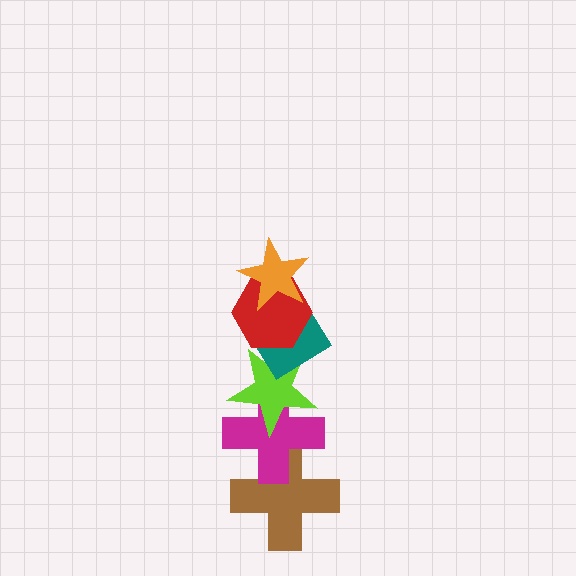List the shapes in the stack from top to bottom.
From top to bottom: the orange star, the red hexagon, the teal diamond, the lime star, the magenta cross, the brown cross.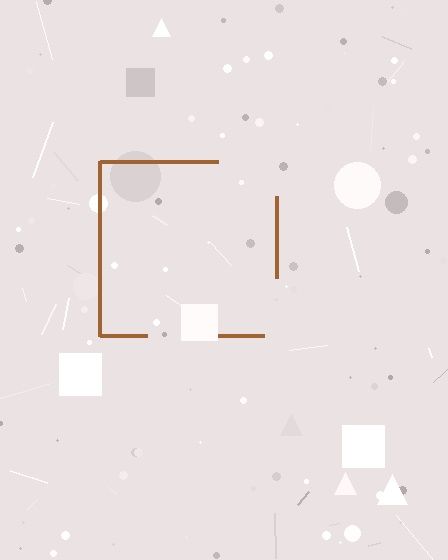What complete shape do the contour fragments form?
The contour fragments form a square.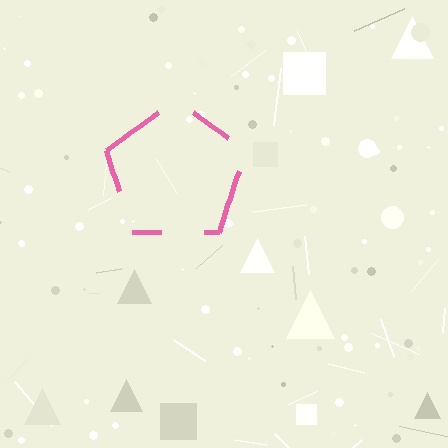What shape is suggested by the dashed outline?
The dashed outline suggests a pentagon.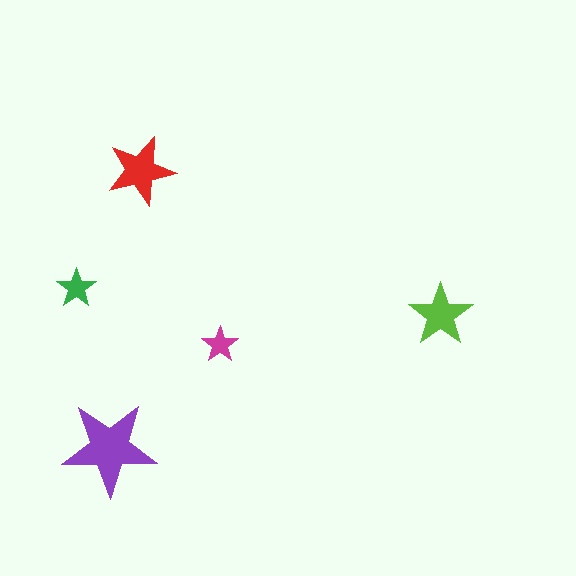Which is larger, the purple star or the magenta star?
The purple one.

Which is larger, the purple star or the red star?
The purple one.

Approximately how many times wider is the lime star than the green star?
About 1.5 times wider.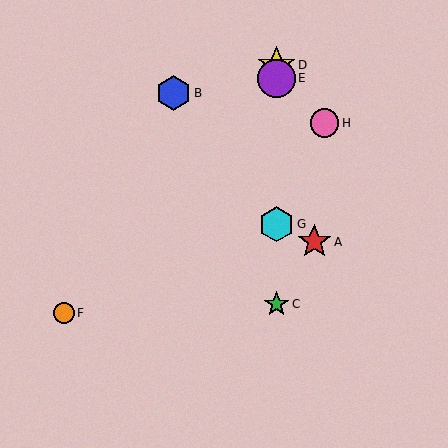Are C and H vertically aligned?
No, C is at x≈276 and H is at x≈324.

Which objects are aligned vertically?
Objects C, D, E, G are aligned vertically.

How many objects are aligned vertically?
4 objects (C, D, E, G) are aligned vertically.